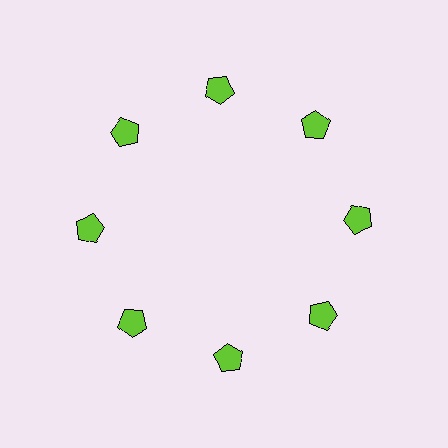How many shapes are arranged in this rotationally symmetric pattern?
There are 8 shapes, arranged in 8 groups of 1.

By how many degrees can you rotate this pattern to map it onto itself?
The pattern maps onto itself every 45 degrees of rotation.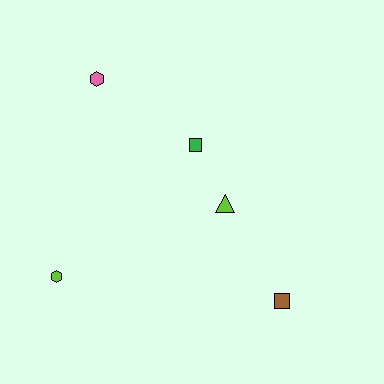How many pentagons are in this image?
There are no pentagons.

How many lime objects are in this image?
There are 2 lime objects.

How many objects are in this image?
There are 5 objects.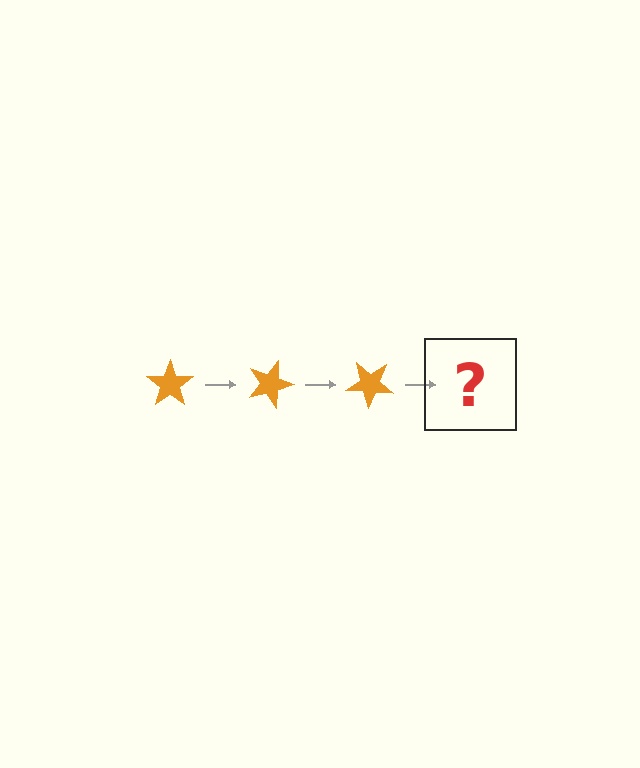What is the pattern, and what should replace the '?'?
The pattern is that the star rotates 20 degrees each step. The '?' should be an orange star rotated 60 degrees.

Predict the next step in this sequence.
The next step is an orange star rotated 60 degrees.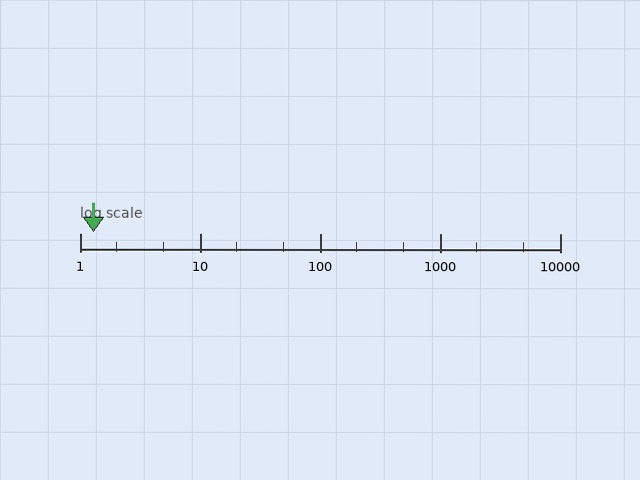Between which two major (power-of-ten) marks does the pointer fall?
The pointer is between 1 and 10.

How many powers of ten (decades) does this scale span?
The scale spans 4 decades, from 1 to 10000.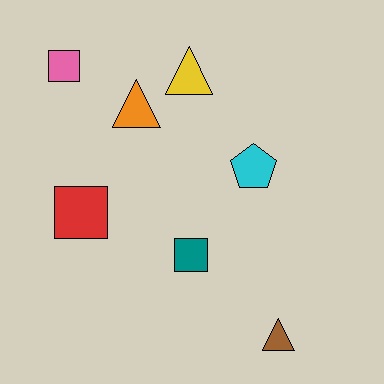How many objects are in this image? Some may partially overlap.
There are 7 objects.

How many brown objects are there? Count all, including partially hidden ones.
There is 1 brown object.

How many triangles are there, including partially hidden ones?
There are 3 triangles.